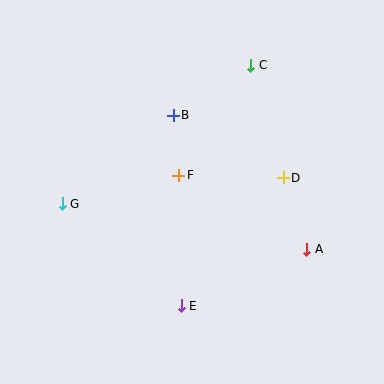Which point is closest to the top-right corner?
Point C is closest to the top-right corner.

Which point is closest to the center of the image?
Point F at (179, 175) is closest to the center.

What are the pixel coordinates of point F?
Point F is at (179, 175).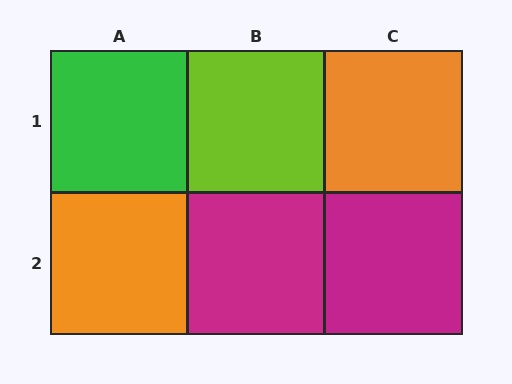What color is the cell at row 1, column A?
Green.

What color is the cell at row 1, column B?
Lime.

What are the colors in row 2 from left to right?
Orange, magenta, magenta.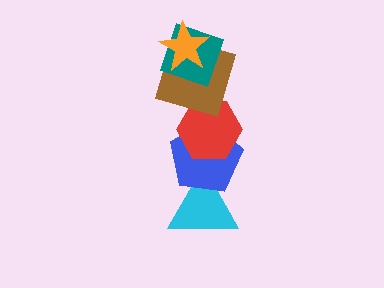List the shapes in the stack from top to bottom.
From top to bottom: the orange star, the teal diamond, the brown square, the red hexagon, the blue pentagon, the cyan triangle.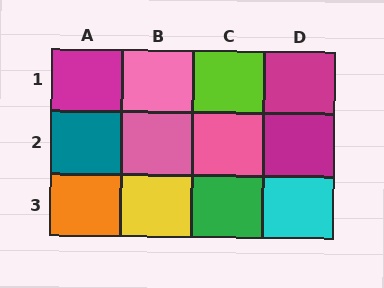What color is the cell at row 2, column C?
Pink.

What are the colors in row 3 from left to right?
Orange, yellow, green, cyan.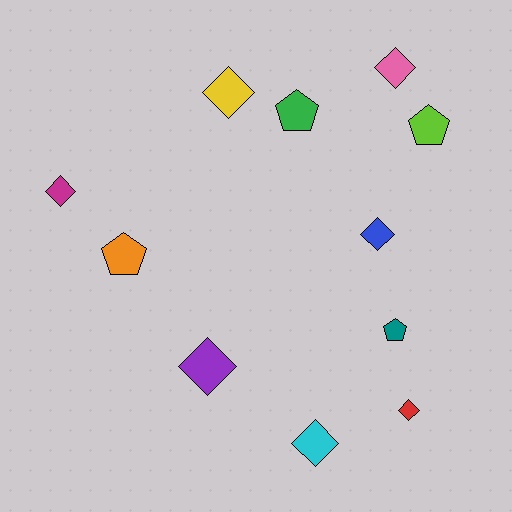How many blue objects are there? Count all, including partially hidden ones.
There is 1 blue object.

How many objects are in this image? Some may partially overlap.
There are 11 objects.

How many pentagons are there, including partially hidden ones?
There are 4 pentagons.